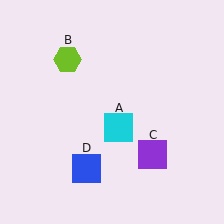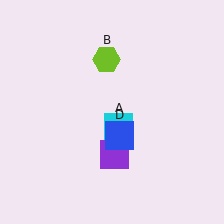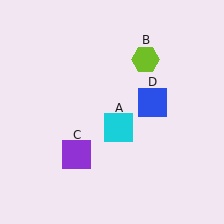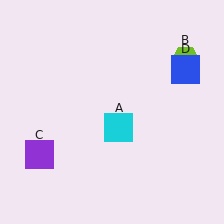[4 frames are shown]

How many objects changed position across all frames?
3 objects changed position: lime hexagon (object B), purple square (object C), blue square (object D).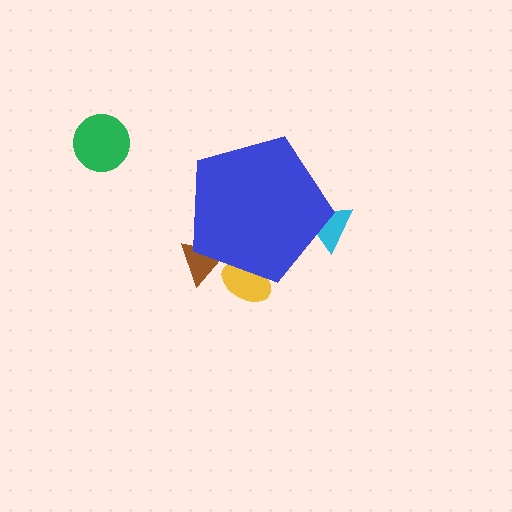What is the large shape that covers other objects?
A blue pentagon.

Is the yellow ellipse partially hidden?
Yes, the yellow ellipse is partially hidden behind the blue pentagon.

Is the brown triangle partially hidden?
Yes, the brown triangle is partially hidden behind the blue pentagon.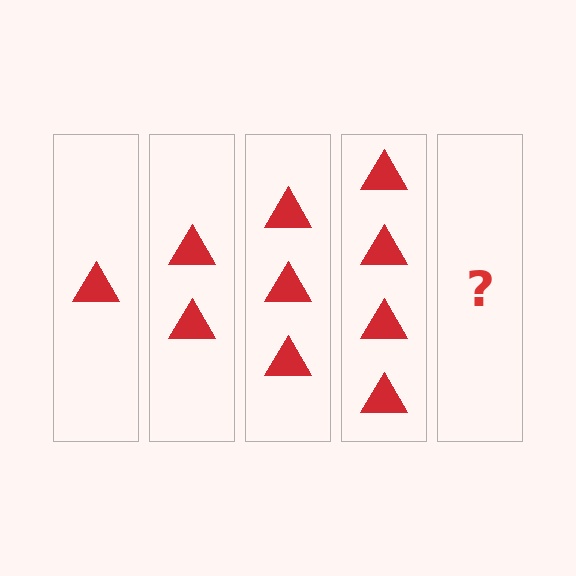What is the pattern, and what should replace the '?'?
The pattern is that each step adds one more triangle. The '?' should be 5 triangles.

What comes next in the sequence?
The next element should be 5 triangles.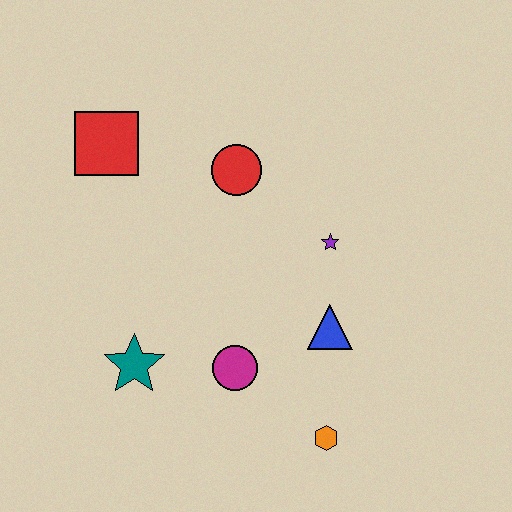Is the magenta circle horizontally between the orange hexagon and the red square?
Yes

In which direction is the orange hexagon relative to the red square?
The orange hexagon is below the red square.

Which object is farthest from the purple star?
The red square is farthest from the purple star.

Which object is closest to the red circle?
The purple star is closest to the red circle.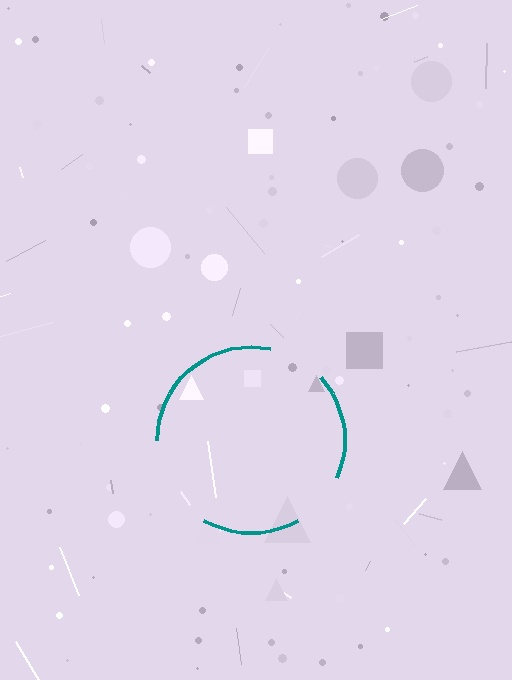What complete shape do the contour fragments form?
The contour fragments form a circle.